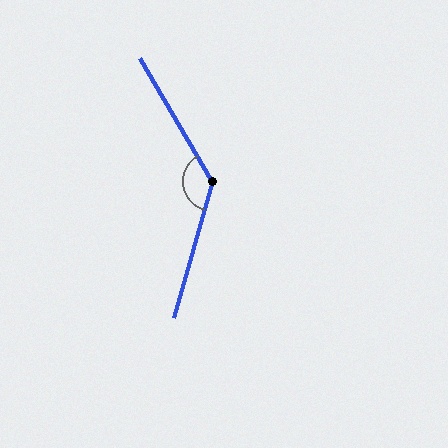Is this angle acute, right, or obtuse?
It is obtuse.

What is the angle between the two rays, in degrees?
Approximately 133 degrees.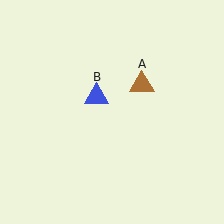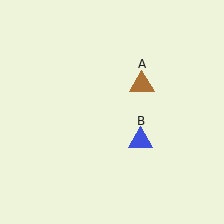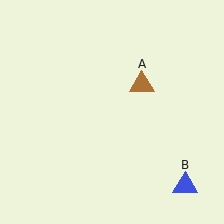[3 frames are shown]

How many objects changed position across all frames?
1 object changed position: blue triangle (object B).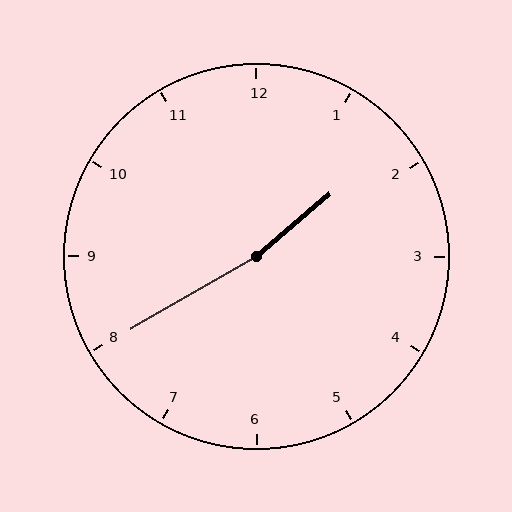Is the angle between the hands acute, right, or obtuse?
It is obtuse.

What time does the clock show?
1:40.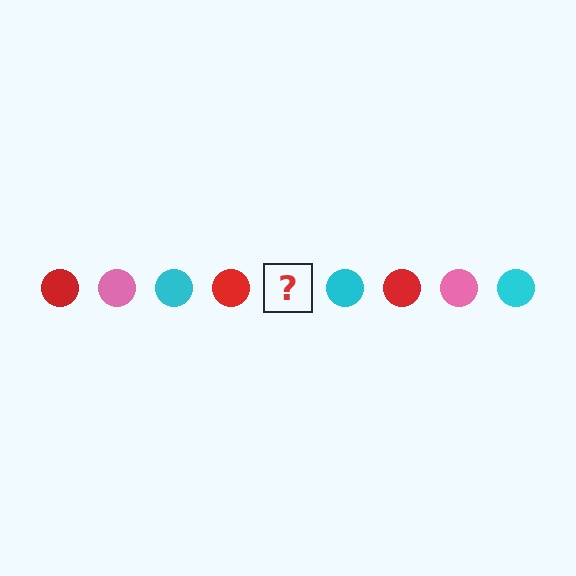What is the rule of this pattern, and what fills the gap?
The rule is that the pattern cycles through red, pink, cyan circles. The gap should be filled with a pink circle.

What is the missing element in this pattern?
The missing element is a pink circle.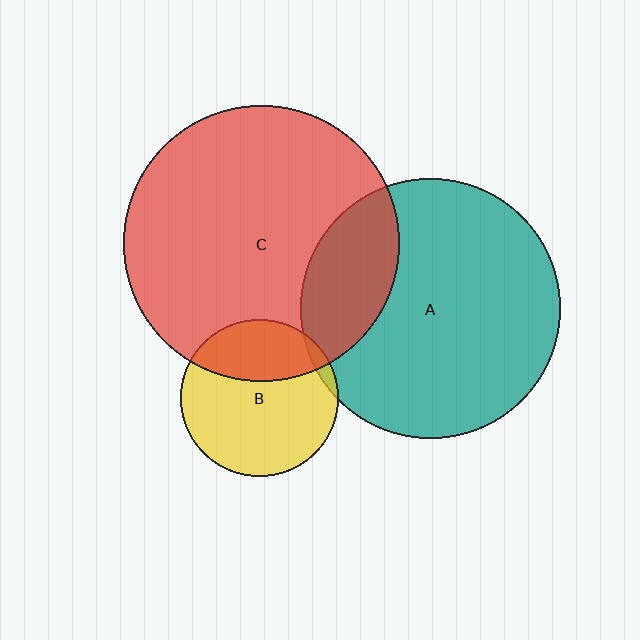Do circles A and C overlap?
Yes.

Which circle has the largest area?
Circle C (red).